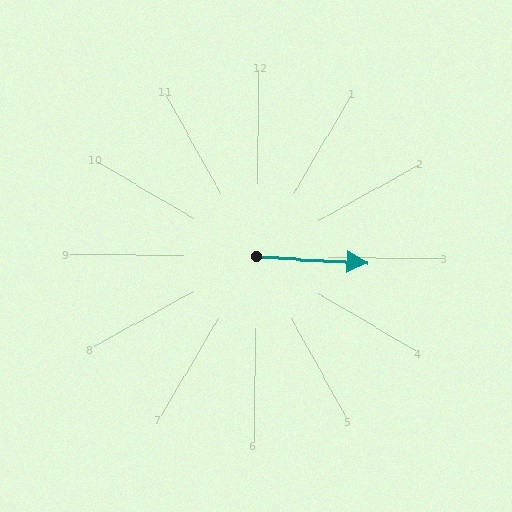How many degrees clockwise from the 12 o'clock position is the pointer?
Approximately 93 degrees.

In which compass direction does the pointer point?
East.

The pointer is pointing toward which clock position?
Roughly 3 o'clock.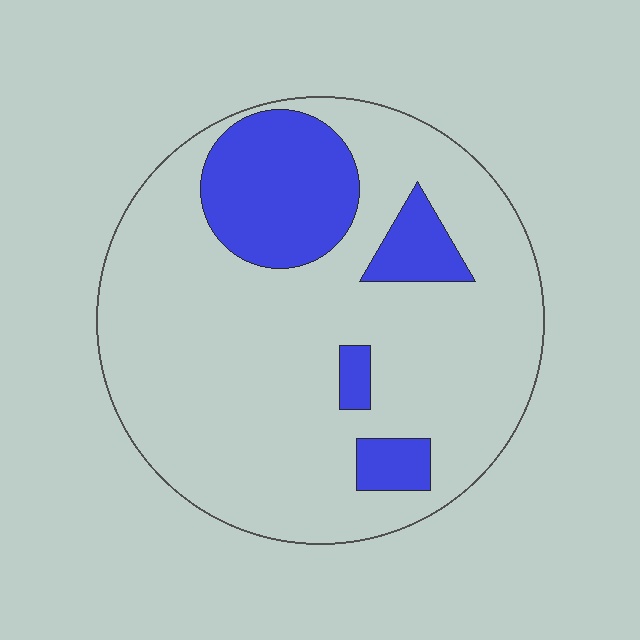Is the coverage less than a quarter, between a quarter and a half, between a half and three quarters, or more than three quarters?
Less than a quarter.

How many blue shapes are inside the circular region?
4.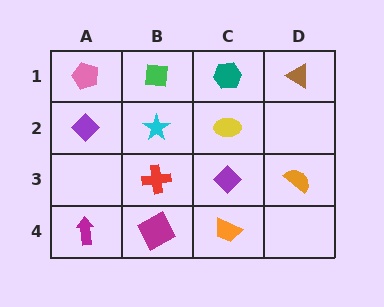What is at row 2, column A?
A purple diamond.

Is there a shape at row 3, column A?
No, that cell is empty.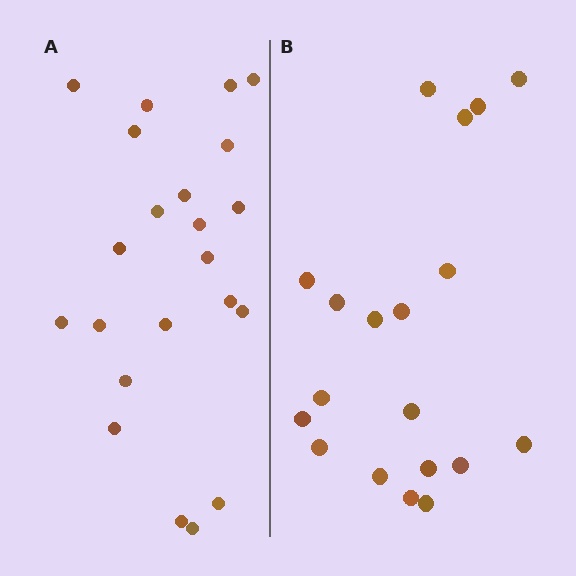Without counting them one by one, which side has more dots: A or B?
Region A (the left region) has more dots.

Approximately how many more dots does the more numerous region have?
Region A has just a few more — roughly 2 or 3 more dots than region B.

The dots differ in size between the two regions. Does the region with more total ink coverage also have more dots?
No. Region B has more total ink coverage because its dots are larger, but region A actually contains more individual dots. Total area can be misleading — the number of items is what matters here.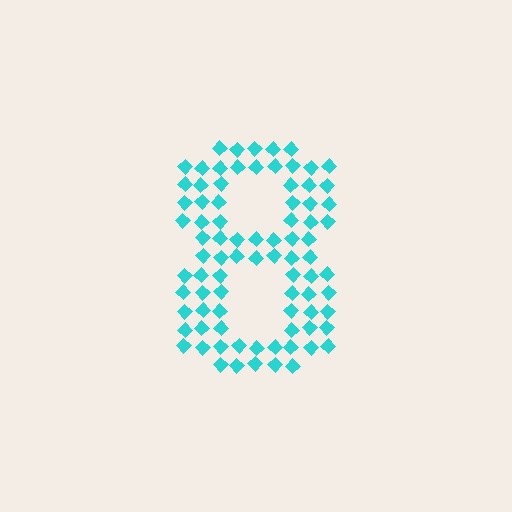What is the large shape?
The large shape is the digit 8.